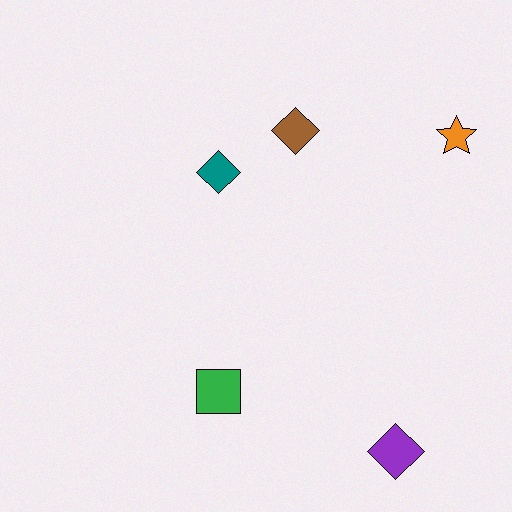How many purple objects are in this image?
There is 1 purple object.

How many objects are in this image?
There are 5 objects.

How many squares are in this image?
There is 1 square.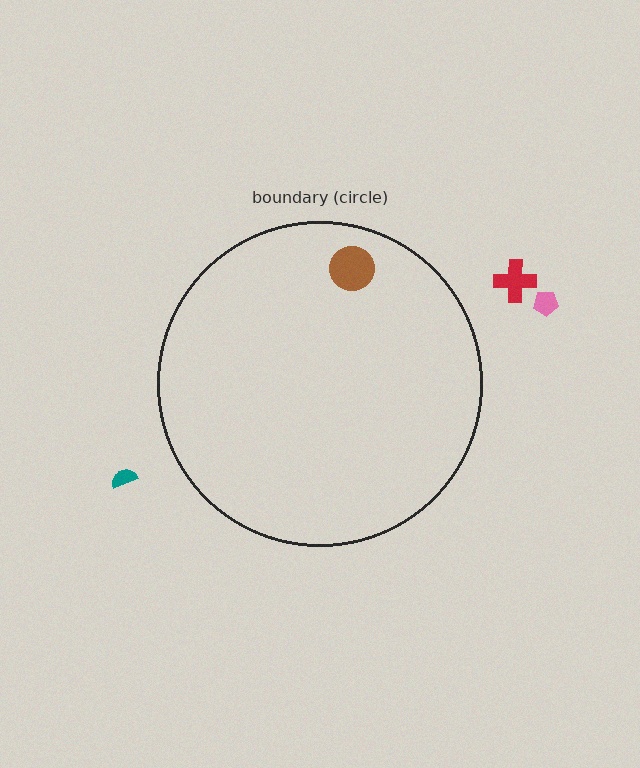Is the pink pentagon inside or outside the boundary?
Outside.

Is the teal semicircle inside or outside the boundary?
Outside.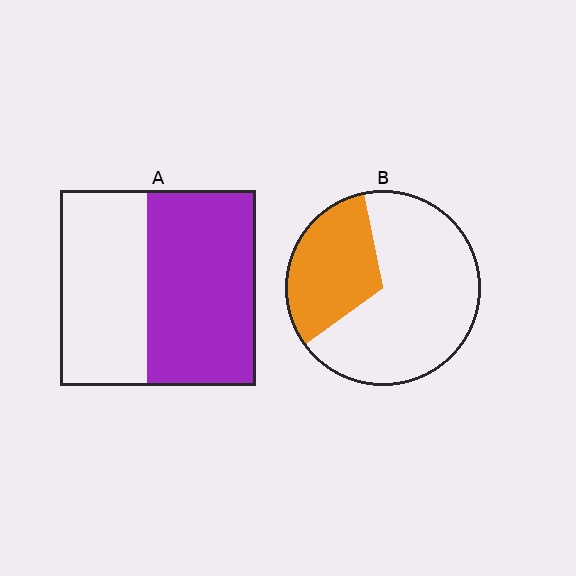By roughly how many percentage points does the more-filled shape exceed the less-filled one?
By roughly 25 percentage points (A over B).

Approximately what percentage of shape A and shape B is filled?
A is approximately 55% and B is approximately 30%.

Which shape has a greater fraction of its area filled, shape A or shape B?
Shape A.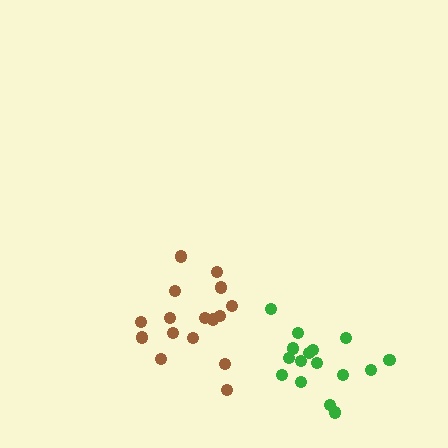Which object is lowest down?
The green cluster is bottommost.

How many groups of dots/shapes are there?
There are 2 groups.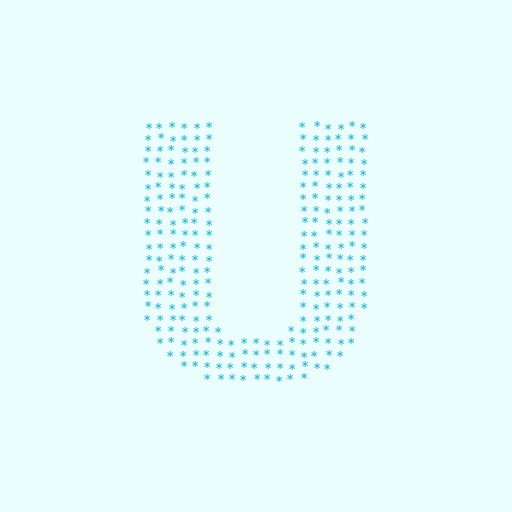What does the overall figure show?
The overall figure shows the letter U.